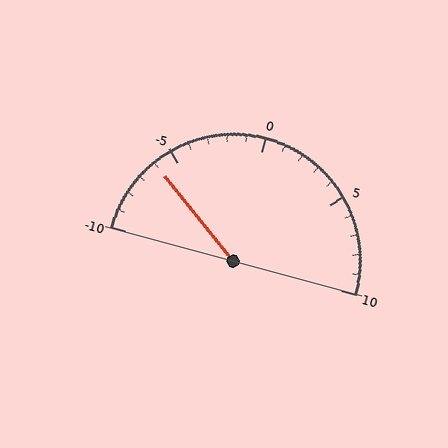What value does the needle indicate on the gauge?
The needle indicates approximately -6.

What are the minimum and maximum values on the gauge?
The gauge ranges from -10 to 10.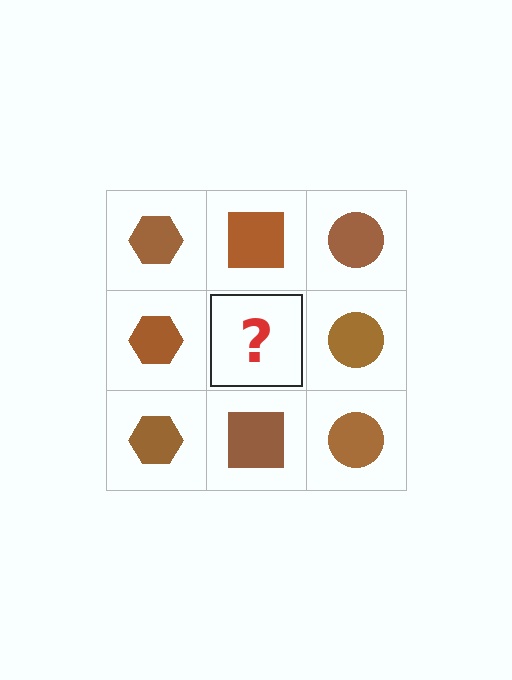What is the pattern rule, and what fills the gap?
The rule is that each column has a consistent shape. The gap should be filled with a brown square.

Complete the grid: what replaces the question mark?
The question mark should be replaced with a brown square.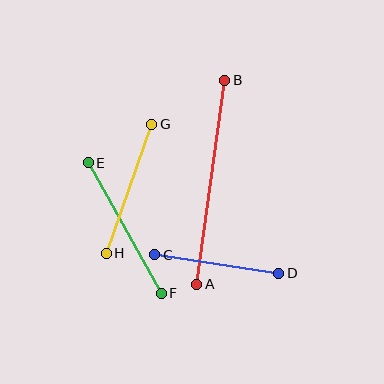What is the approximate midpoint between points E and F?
The midpoint is at approximately (125, 228) pixels.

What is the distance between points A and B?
The distance is approximately 206 pixels.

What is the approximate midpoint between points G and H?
The midpoint is at approximately (129, 189) pixels.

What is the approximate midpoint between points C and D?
The midpoint is at approximately (217, 264) pixels.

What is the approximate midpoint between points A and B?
The midpoint is at approximately (211, 182) pixels.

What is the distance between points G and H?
The distance is approximately 137 pixels.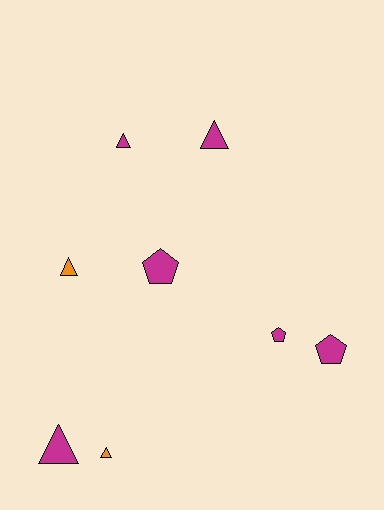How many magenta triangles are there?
There are 3 magenta triangles.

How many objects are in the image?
There are 8 objects.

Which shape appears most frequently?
Triangle, with 5 objects.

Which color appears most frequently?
Magenta, with 6 objects.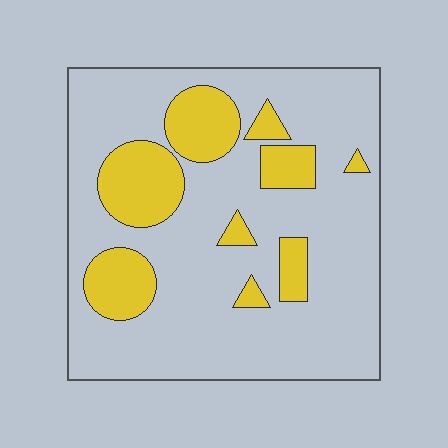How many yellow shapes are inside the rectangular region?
9.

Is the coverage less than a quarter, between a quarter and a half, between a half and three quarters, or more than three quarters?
Less than a quarter.